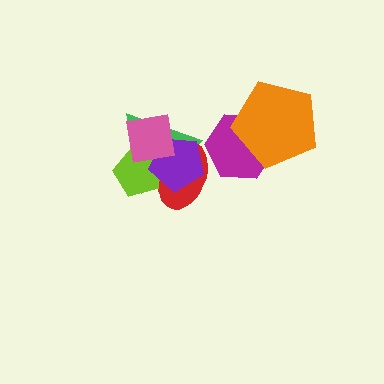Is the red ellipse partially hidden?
Yes, it is partially covered by another shape.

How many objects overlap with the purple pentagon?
4 objects overlap with the purple pentagon.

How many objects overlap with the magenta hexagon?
1 object overlaps with the magenta hexagon.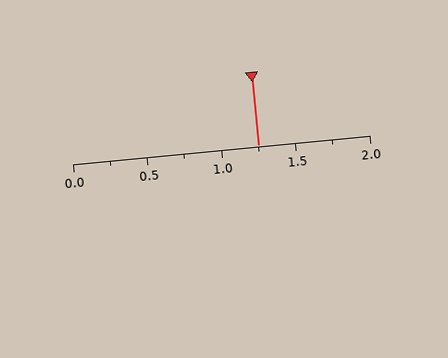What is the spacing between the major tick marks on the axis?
The major ticks are spaced 0.5 apart.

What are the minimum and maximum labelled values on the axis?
The axis runs from 0.0 to 2.0.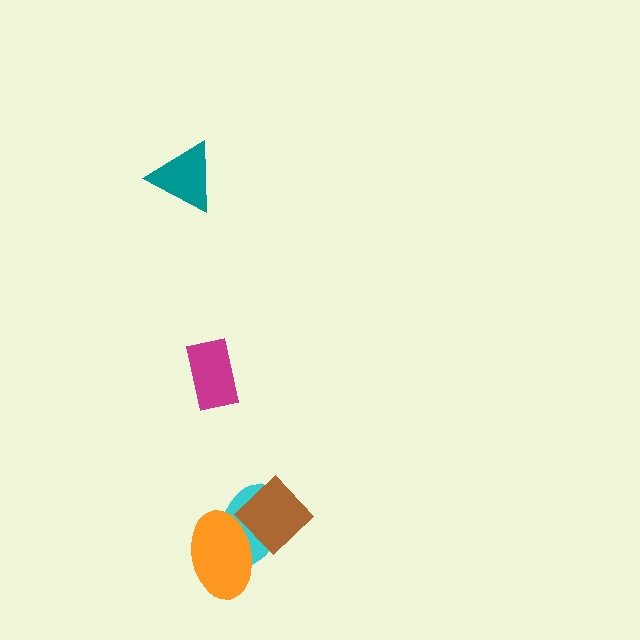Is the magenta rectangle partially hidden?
No, no other shape covers it.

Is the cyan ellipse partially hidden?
Yes, it is partially covered by another shape.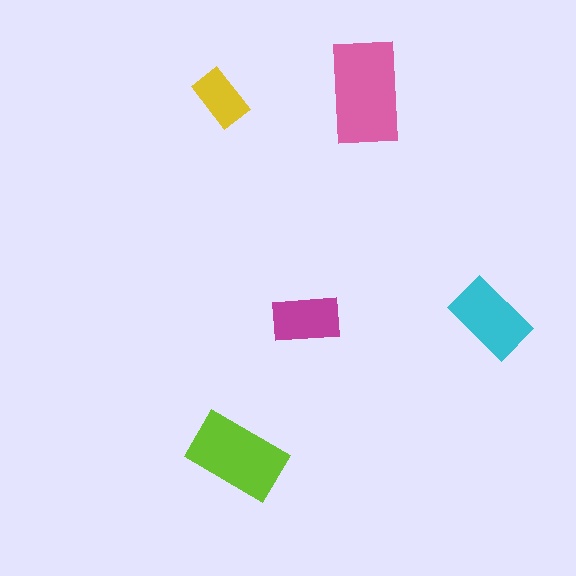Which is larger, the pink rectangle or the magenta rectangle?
The pink one.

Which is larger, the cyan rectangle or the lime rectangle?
The lime one.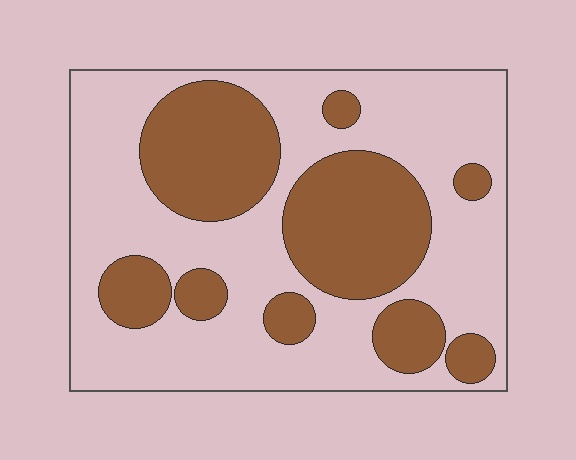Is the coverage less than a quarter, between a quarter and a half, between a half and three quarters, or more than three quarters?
Between a quarter and a half.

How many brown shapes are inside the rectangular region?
9.